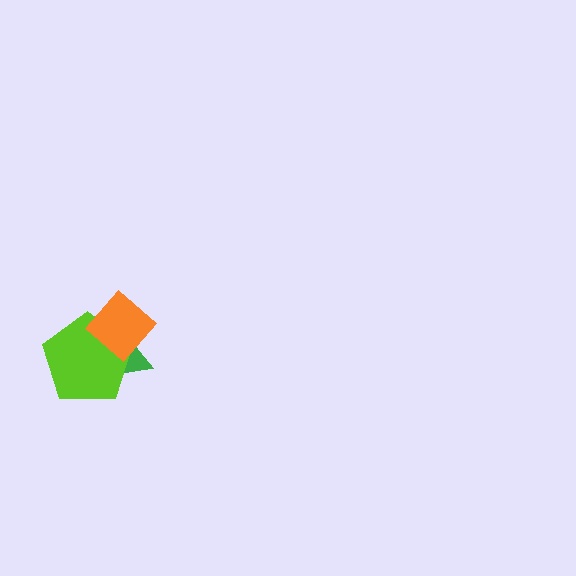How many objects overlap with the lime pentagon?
2 objects overlap with the lime pentagon.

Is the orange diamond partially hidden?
No, no other shape covers it.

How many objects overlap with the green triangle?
2 objects overlap with the green triangle.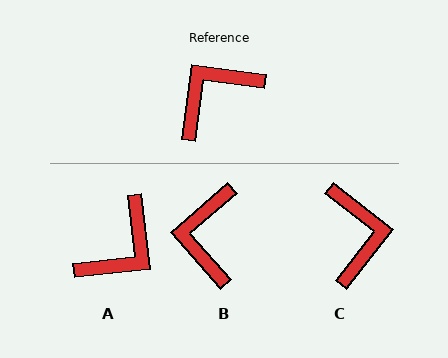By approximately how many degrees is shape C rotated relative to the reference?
Approximately 120 degrees clockwise.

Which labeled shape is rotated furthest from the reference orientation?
A, about 166 degrees away.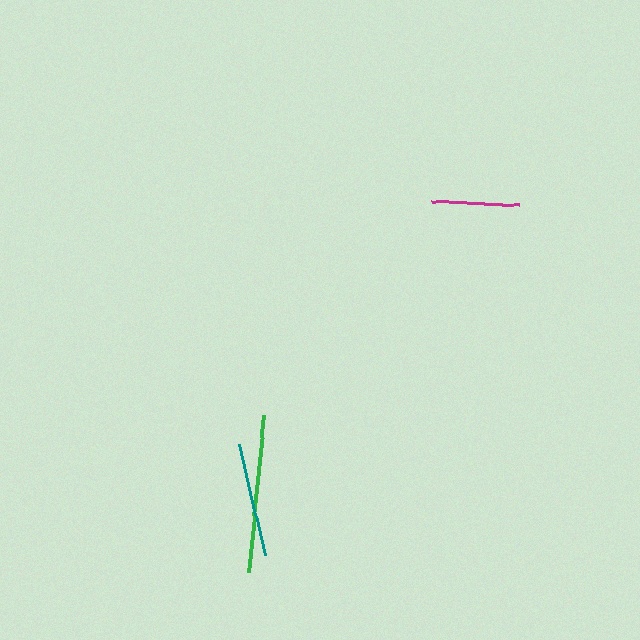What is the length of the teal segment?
The teal segment is approximately 114 pixels long.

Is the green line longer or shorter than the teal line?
The green line is longer than the teal line.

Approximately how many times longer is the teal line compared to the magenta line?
The teal line is approximately 1.3 times the length of the magenta line.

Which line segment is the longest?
The green line is the longest at approximately 158 pixels.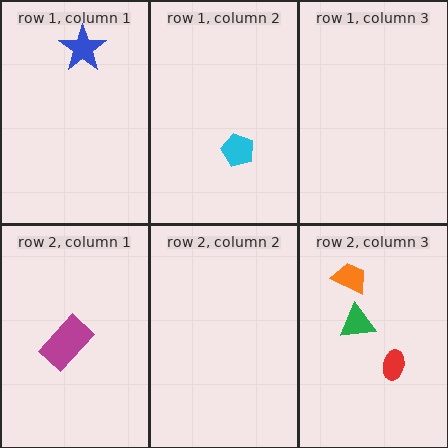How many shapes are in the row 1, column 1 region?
1.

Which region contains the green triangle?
The row 2, column 3 region.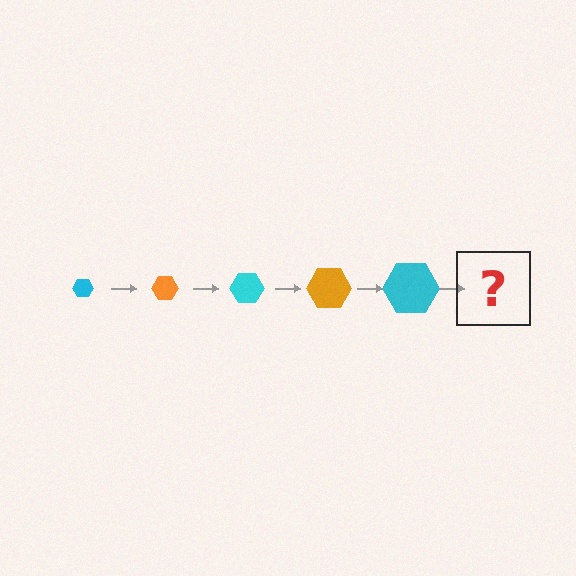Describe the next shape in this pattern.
It should be an orange hexagon, larger than the previous one.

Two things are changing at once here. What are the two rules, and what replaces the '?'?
The two rules are that the hexagon grows larger each step and the color cycles through cyan and orange. The '?' should be an orange hexagon, larger than the previous one.